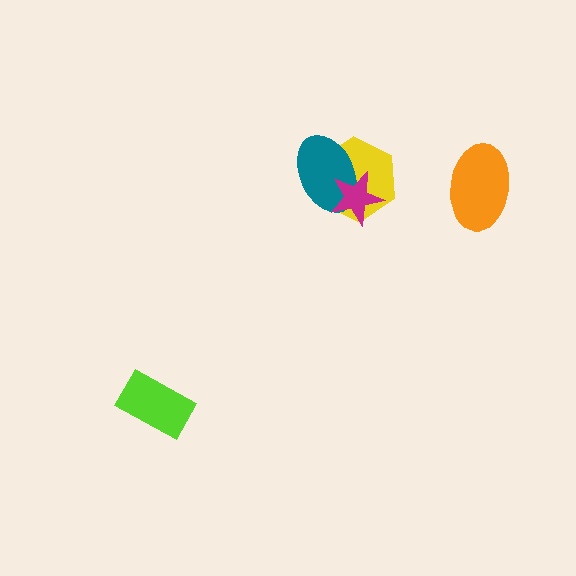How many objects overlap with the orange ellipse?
0 objects overlap with the orange ellipse.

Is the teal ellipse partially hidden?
Yes, it is partially covered by another shape.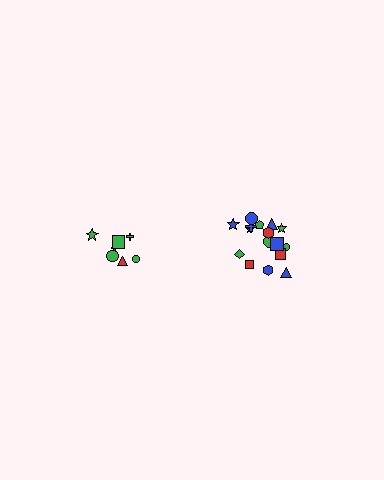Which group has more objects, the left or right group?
The right group.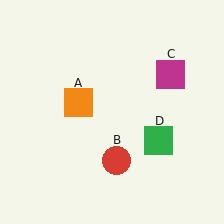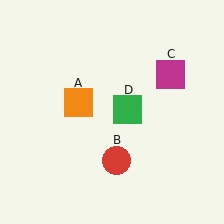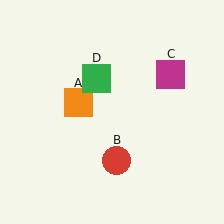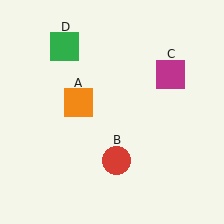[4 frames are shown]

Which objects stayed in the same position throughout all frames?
Orange square (object A) and red circle (object B) and magenta square (object C) remained stationary.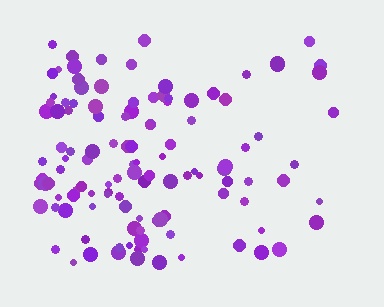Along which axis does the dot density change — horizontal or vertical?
Horizontal.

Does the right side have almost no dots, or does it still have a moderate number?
Still a moderate number, just noticeably fewer than the left.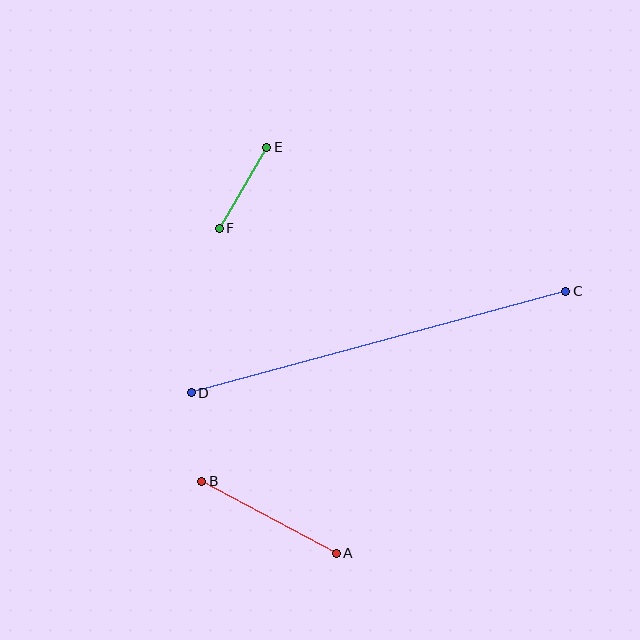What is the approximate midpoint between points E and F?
The midpoint is at approximately (243, 188) pixels.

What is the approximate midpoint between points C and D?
The midpoint is at approximately (378, 342) pixels.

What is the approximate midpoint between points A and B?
The midpoint is at approximately (269, 517) pixels.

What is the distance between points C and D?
The distance is approximately 388 pixels.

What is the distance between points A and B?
The distance is approximately 152 pixels.